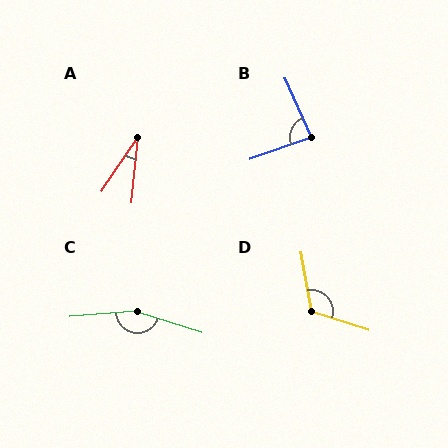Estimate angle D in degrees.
Approximately 118 degrees.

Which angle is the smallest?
A, at approximately 28 degrees.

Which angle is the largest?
C, at approximately 157 degrees.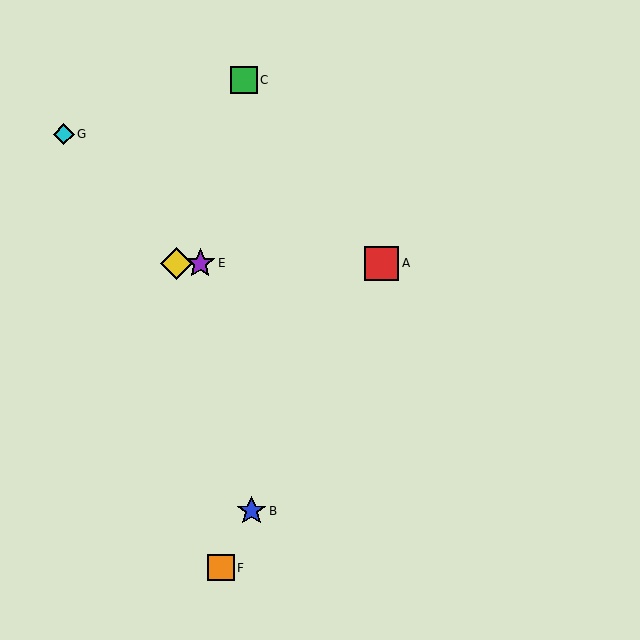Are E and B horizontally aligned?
No, E is at y≈263 and B is at y≈511.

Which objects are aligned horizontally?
Objects A, D, E are aligned horizontally.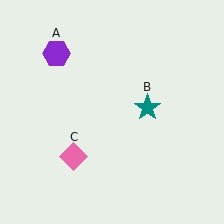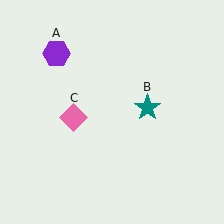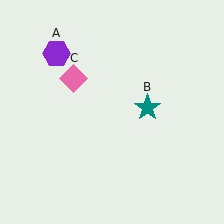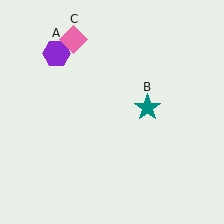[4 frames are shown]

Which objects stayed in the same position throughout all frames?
Purple hexagon (object A) and teal star (object B) remained stationary.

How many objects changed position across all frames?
1 object changed position: pink diamond (object C).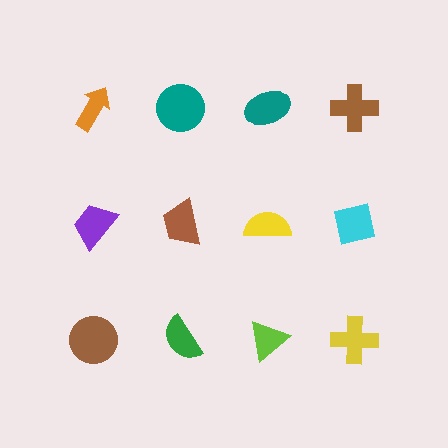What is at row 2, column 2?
A brown trapezoid.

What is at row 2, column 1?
A purple trapezoid.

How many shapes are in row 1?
4 shapes.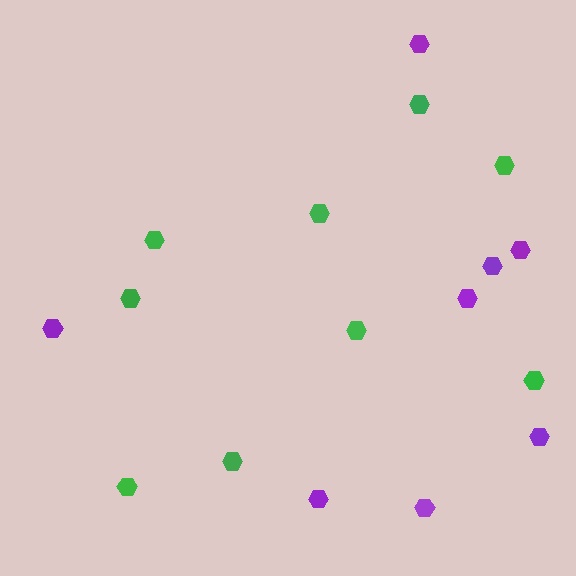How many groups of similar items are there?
There are 2 groups: one group of green hexagons (9) and one group of purple hexagons (8).